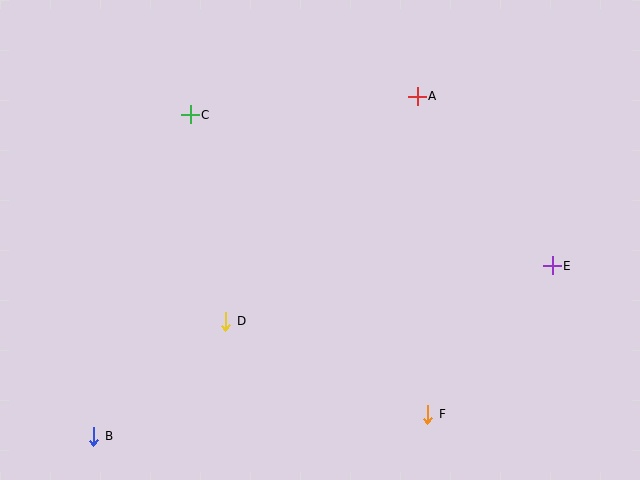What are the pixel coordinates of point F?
Point F is at (428, 414).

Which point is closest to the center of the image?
Point D at (226, 321) is closest to the center.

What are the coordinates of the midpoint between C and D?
The midpoint between C and D is at (208, 218).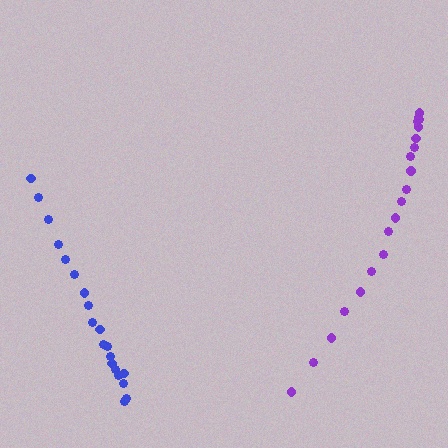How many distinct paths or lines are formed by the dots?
There are 2 distinct paths.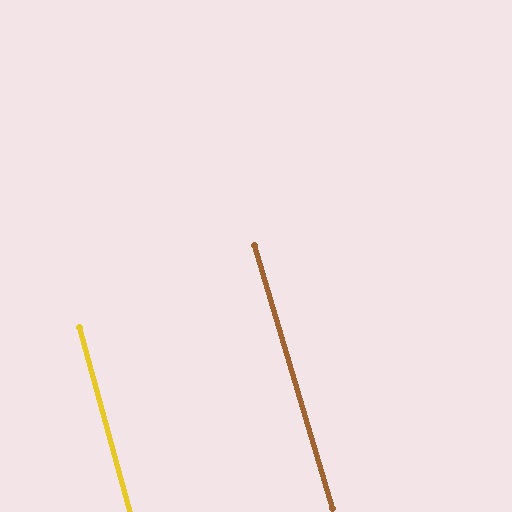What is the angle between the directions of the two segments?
Approximately 1 degree.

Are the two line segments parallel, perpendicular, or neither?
Parallel — their directions differ by only 1.1°.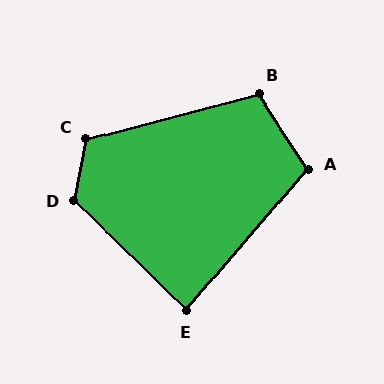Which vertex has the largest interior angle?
D, at approximately 123 degrees.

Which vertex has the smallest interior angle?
E, at approximately 87 degrees.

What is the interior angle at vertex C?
Approximately 116 degrees (obtuse).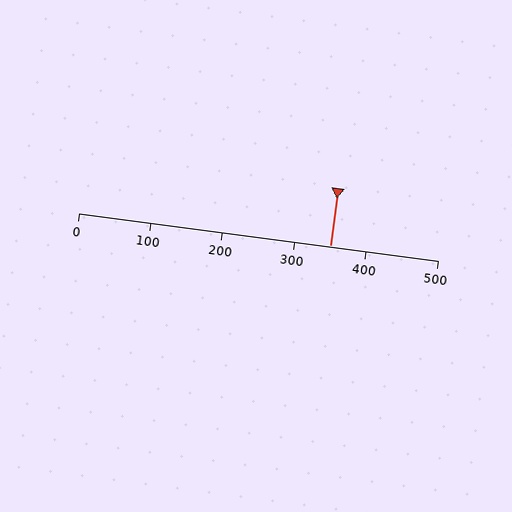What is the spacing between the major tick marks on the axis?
The major ticks are spaced 100 apart.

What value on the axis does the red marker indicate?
The marker indicates approximately 350.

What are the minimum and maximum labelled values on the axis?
The axis runs from 0 to 500.